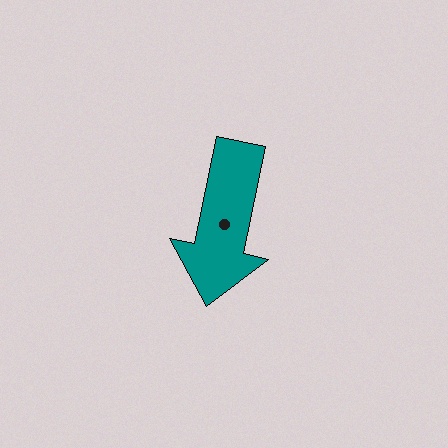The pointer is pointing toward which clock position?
Roughly 6 o'clock.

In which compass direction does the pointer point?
South.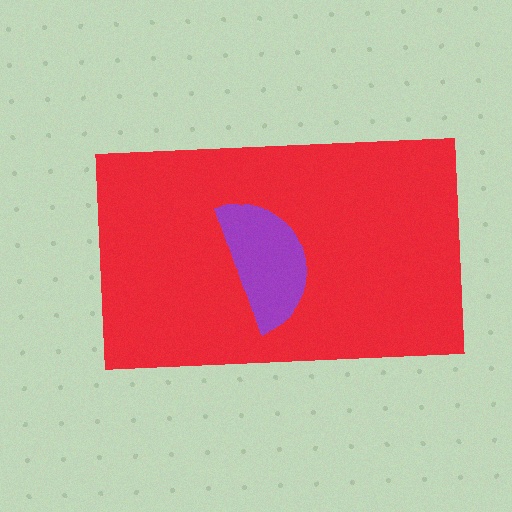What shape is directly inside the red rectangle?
The purple semicircle.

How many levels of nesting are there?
2.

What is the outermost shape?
The red rectangle.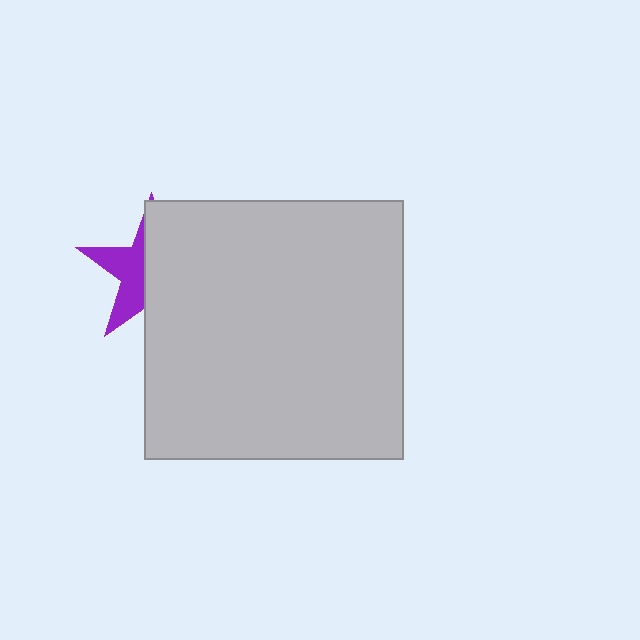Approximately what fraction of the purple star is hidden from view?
Roughly 61% of the purple star is hidden behind the light gray square.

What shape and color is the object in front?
The object in front is a light gray square.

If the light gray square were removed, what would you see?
You would see the complete purple star.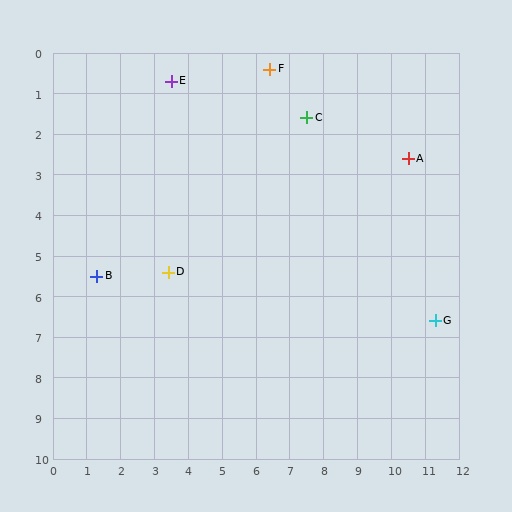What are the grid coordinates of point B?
Point B is at approximately (1.3, 5.5).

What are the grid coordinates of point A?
Point A is at approximately (10.5, 2.6).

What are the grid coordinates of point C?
Point C is at approximately (7.5, 1.6).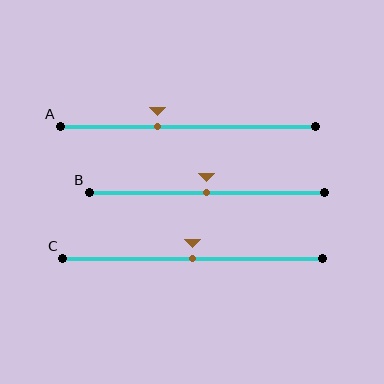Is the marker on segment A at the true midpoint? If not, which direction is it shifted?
No, the marker on segment A is shifted to the left by about 12% of the segment length.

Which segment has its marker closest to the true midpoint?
Segment B has its marker closest to the true midpoint.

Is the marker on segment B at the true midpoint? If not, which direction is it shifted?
Yes, the marker on segment B is at the true midpoint.